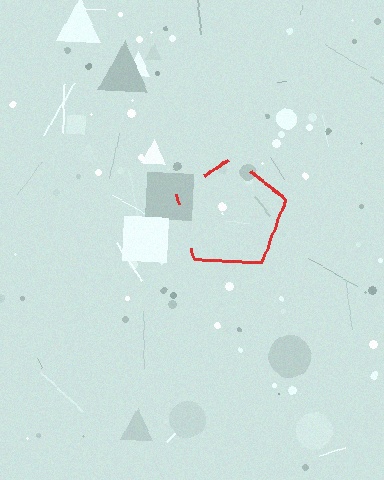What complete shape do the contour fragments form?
The contour fragments form a pentagon.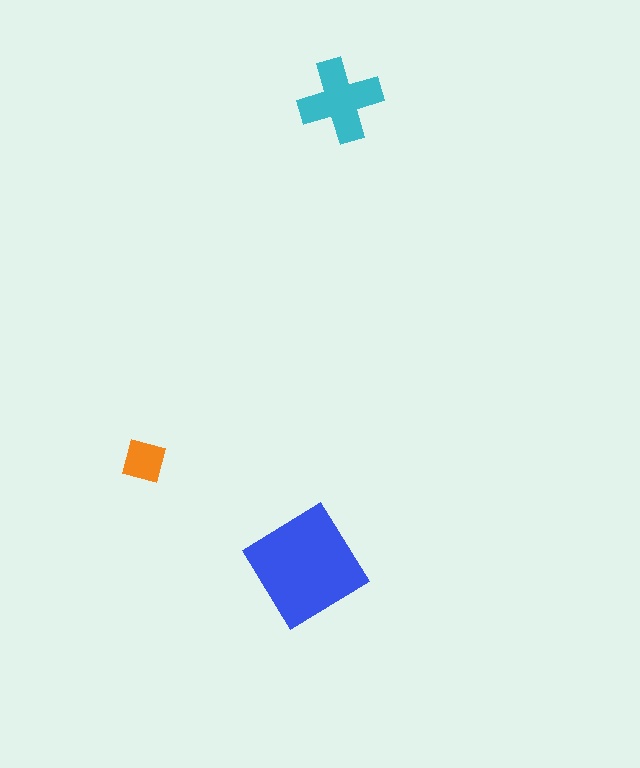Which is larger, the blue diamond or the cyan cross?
The blue diamond.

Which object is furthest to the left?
The orange diamond is leftmost.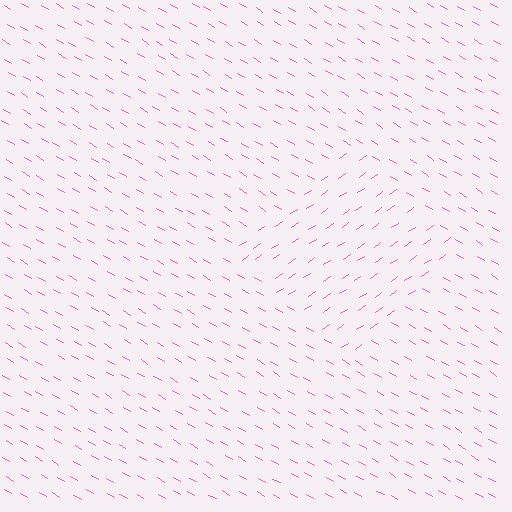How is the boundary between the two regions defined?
The boundary is defined purely by a change in line orientation (approximately 65 degrees difference). All lines are the same color and thickness.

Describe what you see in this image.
The image is filled with small pink line segments. A diamond region in the image has lines oriented differently from the surrounding lines, creating a visible texture boundary.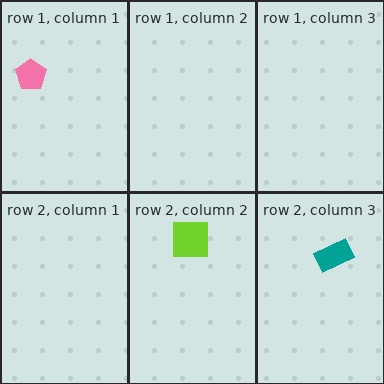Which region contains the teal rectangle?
The row 2, column 3 region.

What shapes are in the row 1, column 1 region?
The pink pentagon.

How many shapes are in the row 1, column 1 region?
1.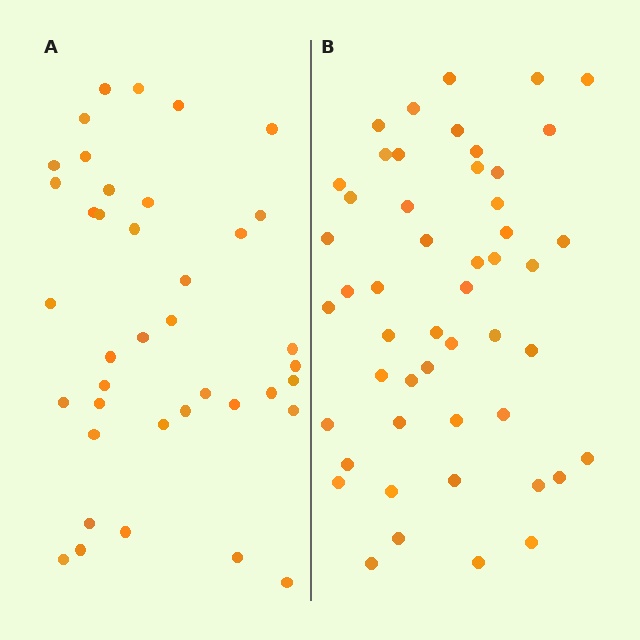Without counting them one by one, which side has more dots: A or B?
Region B (the right region) has more dots.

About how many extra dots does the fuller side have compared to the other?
Region B has roughly 12 or so more dots than region A.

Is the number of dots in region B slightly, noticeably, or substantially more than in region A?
Region B has noticeably more, but not dramatically so. The ratio is roughly 1.3 to 1.